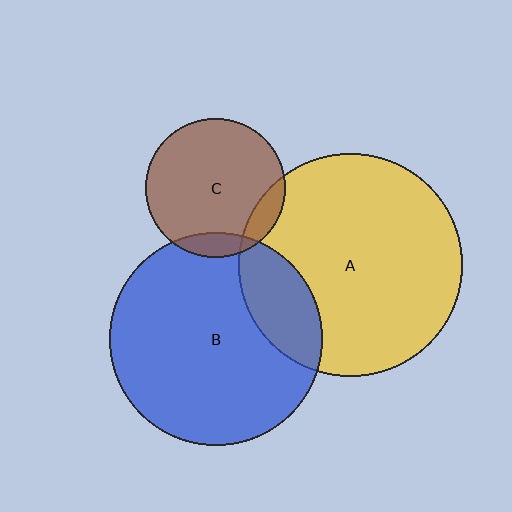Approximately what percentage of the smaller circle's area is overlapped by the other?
Approximately 10%.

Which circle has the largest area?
Circle A (yellow).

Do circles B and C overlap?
Yes.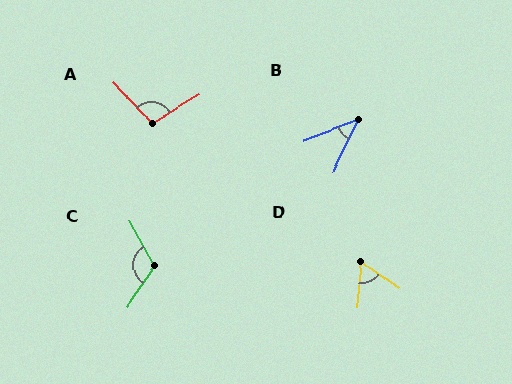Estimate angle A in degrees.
Approximately 102 degrees.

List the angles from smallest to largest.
B (43°), D (60°), A (102°), C (116°).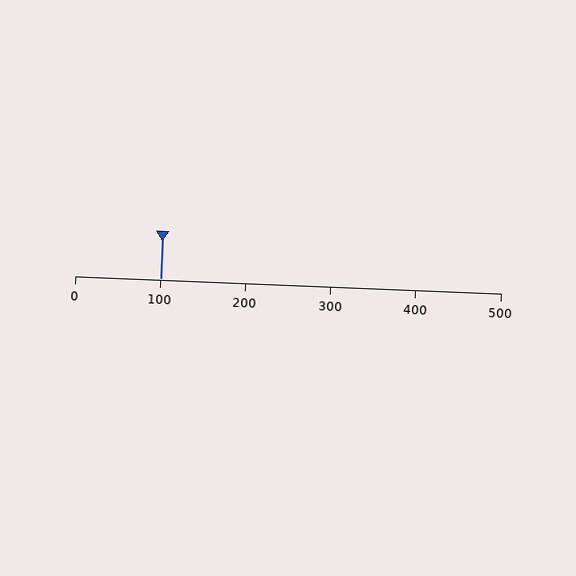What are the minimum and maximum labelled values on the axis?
The axis runs from 0 to 500.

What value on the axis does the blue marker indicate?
The marker indicates approximately 100.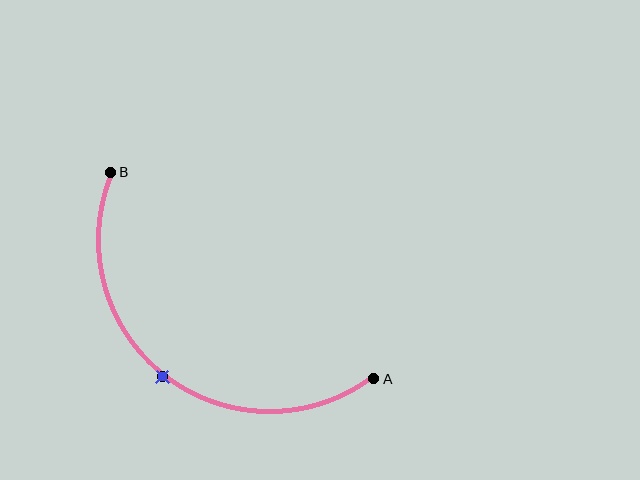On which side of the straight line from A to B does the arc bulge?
The arc bulges below and to the left of the straight line connecting A and B.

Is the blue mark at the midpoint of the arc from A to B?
Yes. The blue mark lies on the arc at equal arc-length from both A and B — it is the arc midpoint.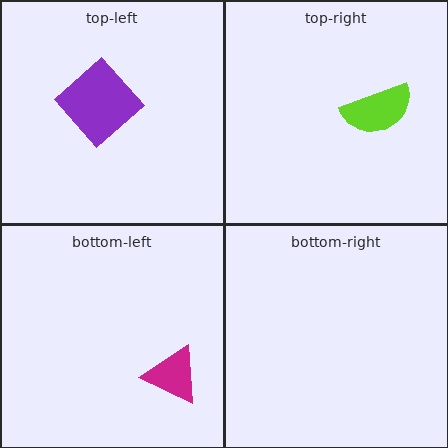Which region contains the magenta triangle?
The bottom-left region.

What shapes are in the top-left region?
The purple diamond.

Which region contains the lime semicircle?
The top-right region.